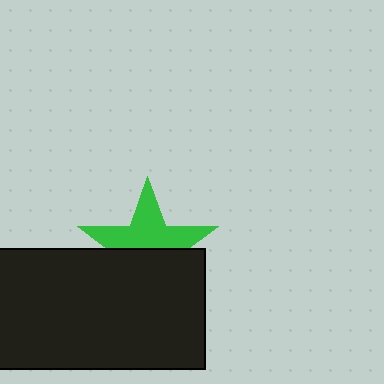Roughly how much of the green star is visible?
About half of it is visible (roughly 52%).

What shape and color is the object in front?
The object in front is a black rectangle.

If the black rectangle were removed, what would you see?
You would see the complete green star.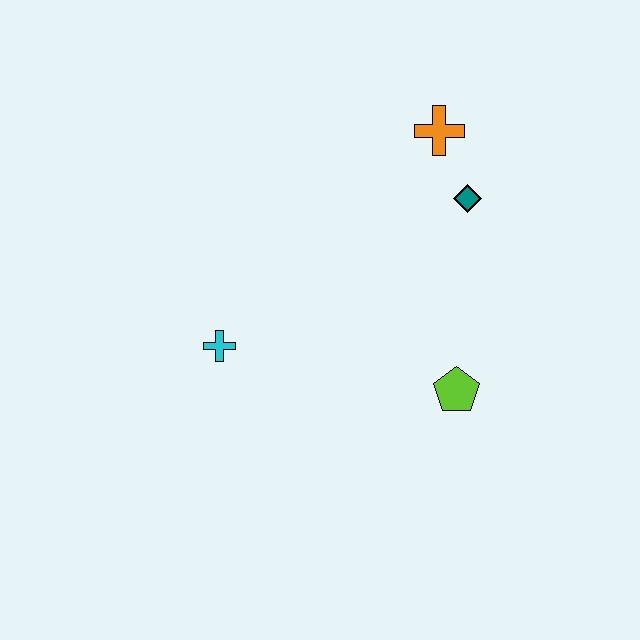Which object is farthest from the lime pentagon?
The orange cross is farthest from the lime pentagon.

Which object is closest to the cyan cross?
The lime pentagon is closest to the cyan cross.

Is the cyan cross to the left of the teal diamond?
Yes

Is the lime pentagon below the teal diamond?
Yes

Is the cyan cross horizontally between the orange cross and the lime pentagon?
No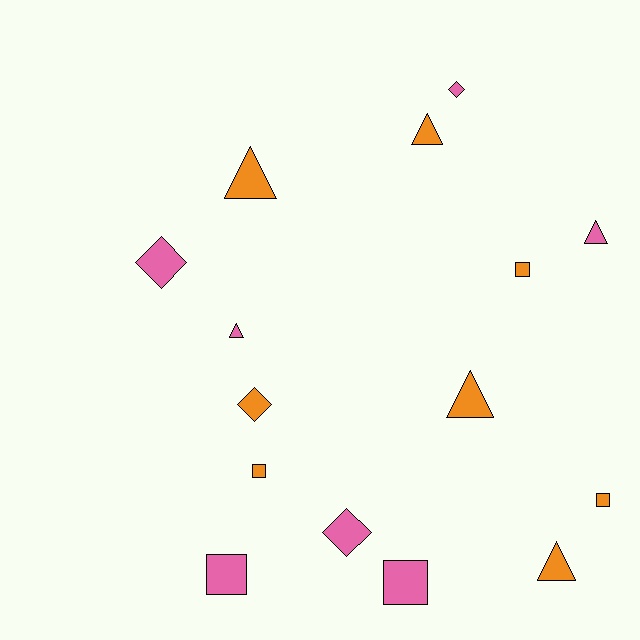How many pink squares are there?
There are 2 pink squares.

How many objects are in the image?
There are 15 objects.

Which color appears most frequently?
Orange, with 8 objects.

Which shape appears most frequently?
Triangle, with 6 objects.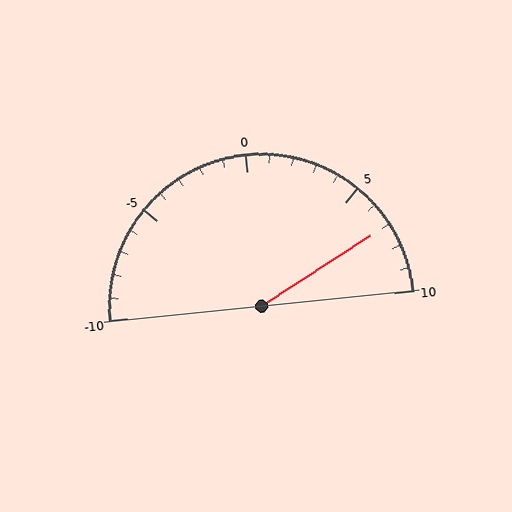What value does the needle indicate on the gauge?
The needle indicates approximately 7.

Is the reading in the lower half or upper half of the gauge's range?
The reading is in the upper half of the range (-10 to 10).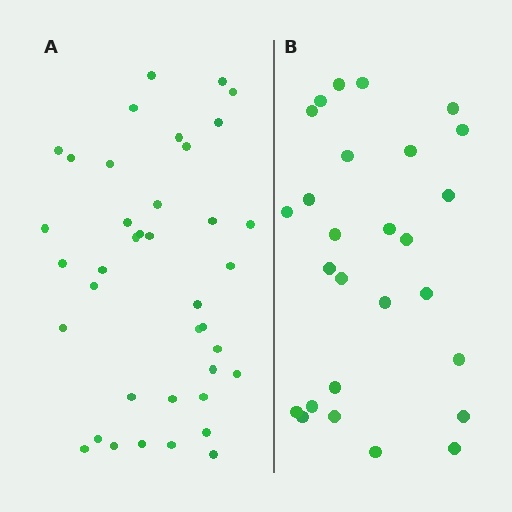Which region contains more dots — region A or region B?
Region A (the left region) has more dots.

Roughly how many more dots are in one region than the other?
Region A has roughly 12 or so more dots than region B.